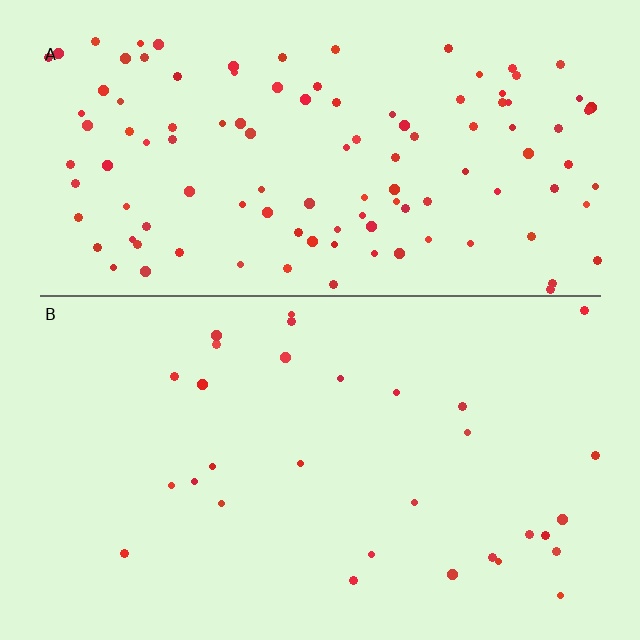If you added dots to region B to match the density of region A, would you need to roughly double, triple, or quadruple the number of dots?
Approximately quadruple.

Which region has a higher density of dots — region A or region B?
A (the top).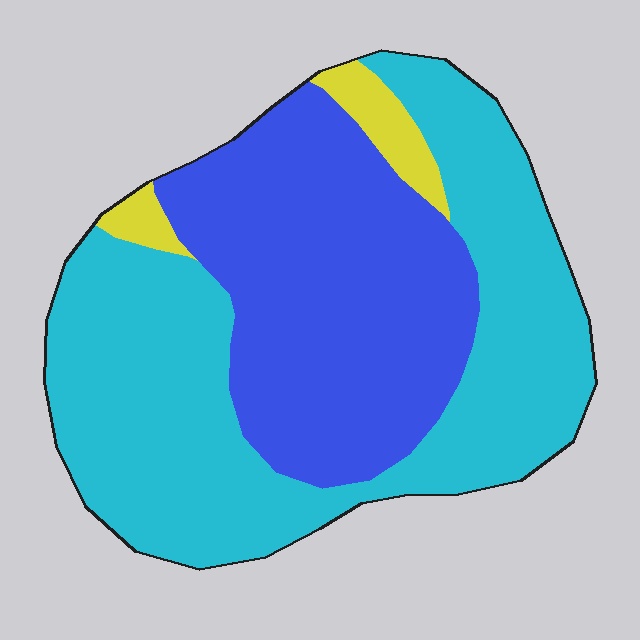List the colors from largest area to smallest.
From largest to smallest: cyan, blue, yellow.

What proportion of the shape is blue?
Blue covers 40% of the shape.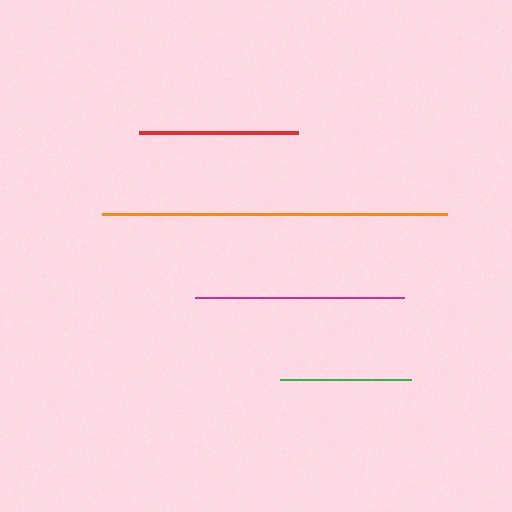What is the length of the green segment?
The green segment is approximately 131 pixels long.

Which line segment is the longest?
The orange line is the longest at approximately 345 pixels.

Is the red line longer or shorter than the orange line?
The orange line is longer than the red line.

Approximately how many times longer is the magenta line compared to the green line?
The magenta line is approximately 1.6 times the length of the green line.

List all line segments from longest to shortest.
From longest to shortest: orange, magenta, red, green.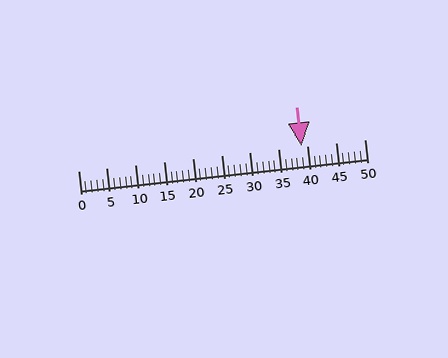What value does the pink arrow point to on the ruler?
The pink arrow points to approximately 39.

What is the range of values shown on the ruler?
The ruler shows values from 0 to 50.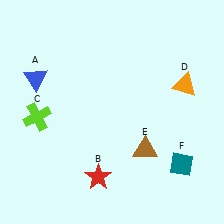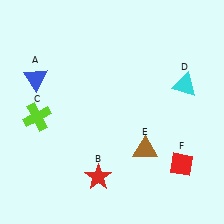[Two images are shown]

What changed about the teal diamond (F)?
In Image 1, F is teal. In Image 2, it changed to red.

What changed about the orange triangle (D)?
In Image 1, D is orange. In Image 2, it changed to cyan.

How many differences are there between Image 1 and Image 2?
There are 2 differences between the two images.